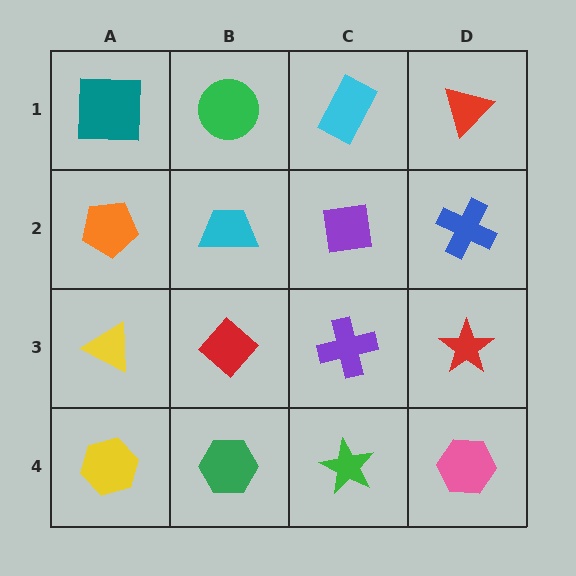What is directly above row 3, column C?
A purple square.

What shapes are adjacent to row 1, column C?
A purple square (row 2, column C), a green circle (row 1, column B), a red triangle (row 1, column D).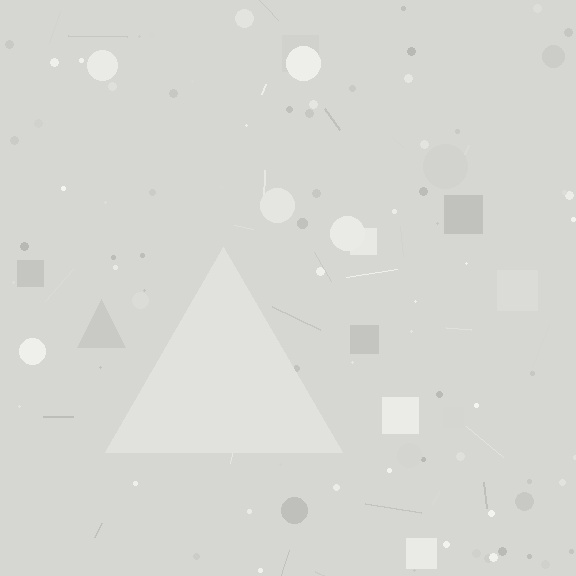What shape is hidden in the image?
A triangle is hidden in the image.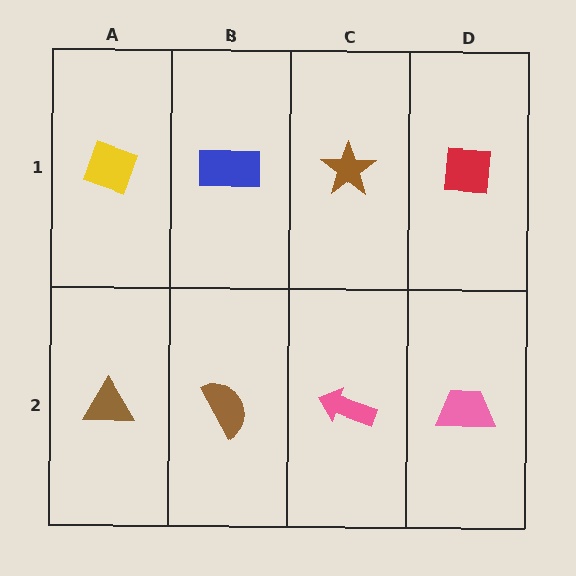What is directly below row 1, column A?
A brown triangle.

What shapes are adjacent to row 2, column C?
A brown star (row 1, column C), a brown semicircle (row 2, column B), a pink trapezoid (row 2, column D).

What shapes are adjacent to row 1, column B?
A brown semicircle (row 2, column B), a yellow diamond (row 1, column A), a brown star (row 1, column C).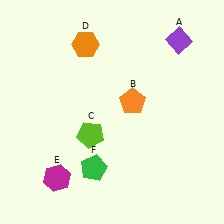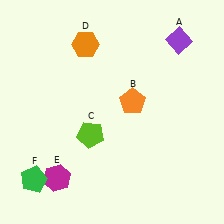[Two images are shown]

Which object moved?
The green pentagon (F) moved left.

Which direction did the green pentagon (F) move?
The green pentagon (F) moved left.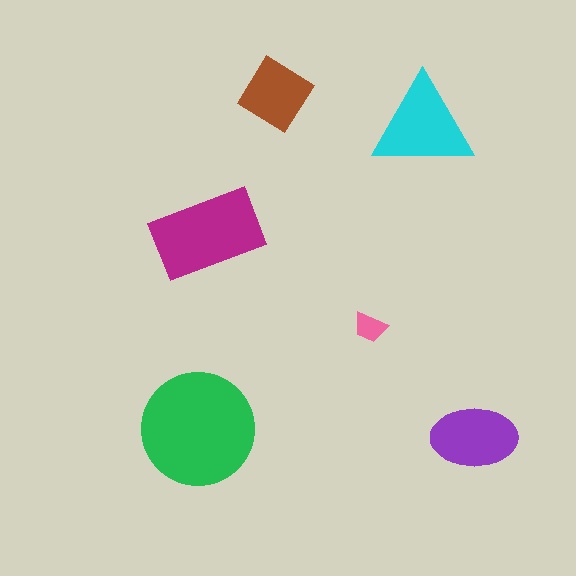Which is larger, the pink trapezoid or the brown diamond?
The brown diamond.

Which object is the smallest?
The pink trapezoid.